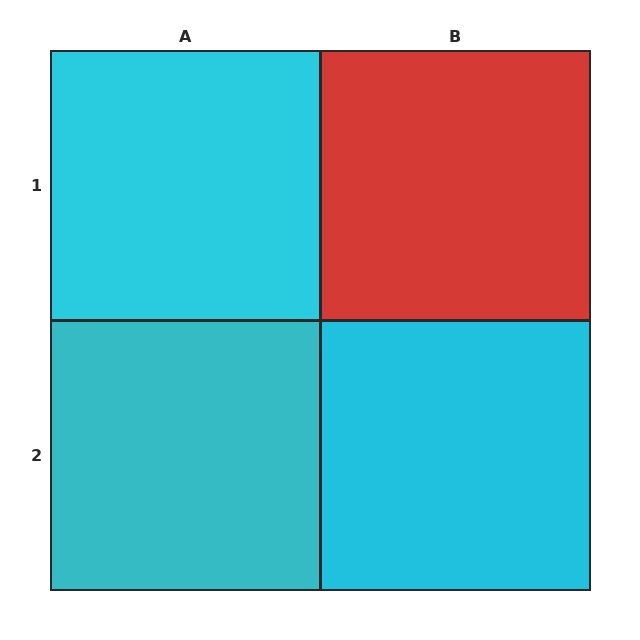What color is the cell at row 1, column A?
Cyan.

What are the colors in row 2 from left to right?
Cyan, cyan.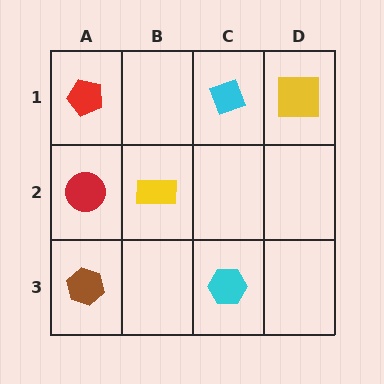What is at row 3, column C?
A cyan hexagon.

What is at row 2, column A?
A red circle.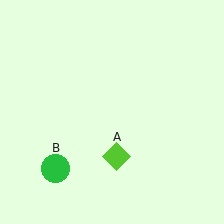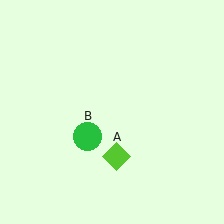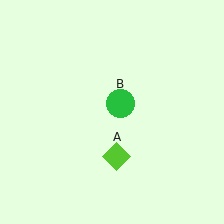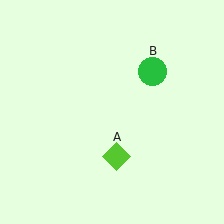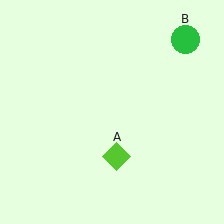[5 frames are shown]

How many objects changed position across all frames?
1 object changed position: green circle (object B).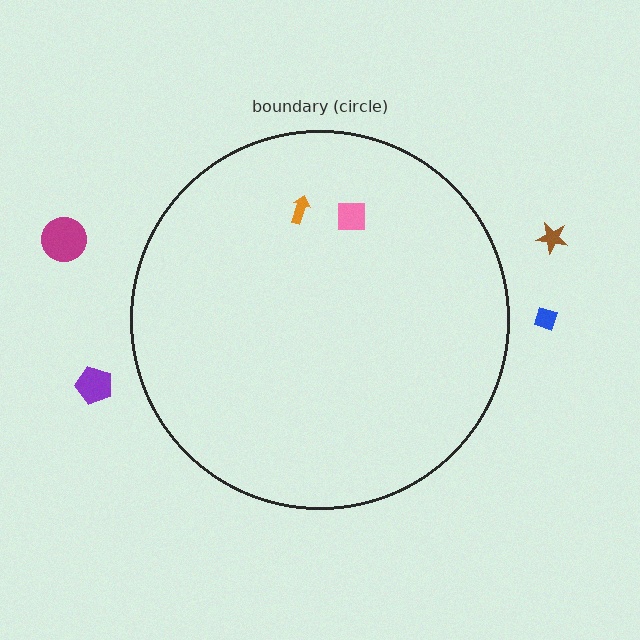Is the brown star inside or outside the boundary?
Outside.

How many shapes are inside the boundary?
2 inside, 4 outside.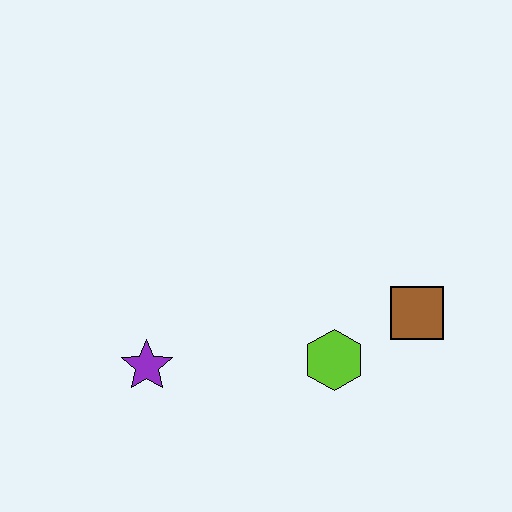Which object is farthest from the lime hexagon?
The purple star is farthest from the lime hexagon.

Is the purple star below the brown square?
Yes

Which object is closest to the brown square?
The lime hexagon is closest to the brown square.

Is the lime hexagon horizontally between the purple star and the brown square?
Yes